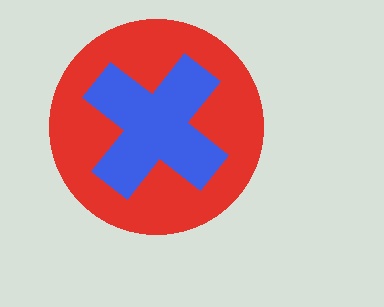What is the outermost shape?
The red circle.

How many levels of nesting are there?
2.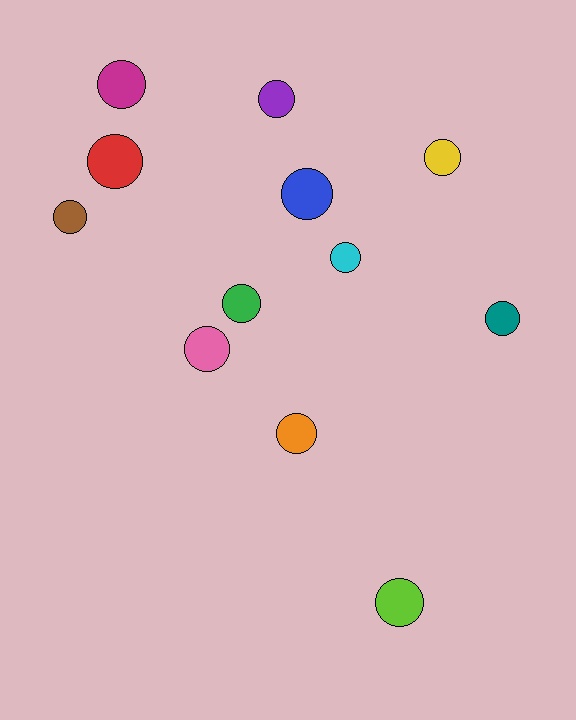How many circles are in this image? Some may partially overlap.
There are 12 circles.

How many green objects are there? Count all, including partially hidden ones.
There is 1 green object.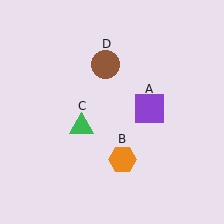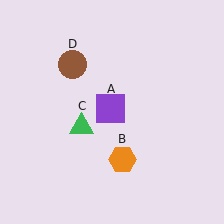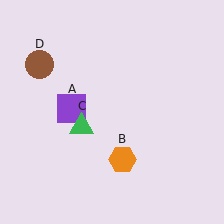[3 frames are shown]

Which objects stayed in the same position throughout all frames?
Orange hexagon (object B) and green triangle (object C) remained stationary.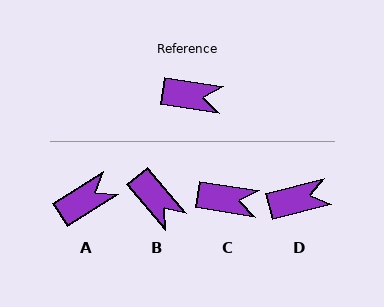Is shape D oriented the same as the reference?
No, it is off by about 24 degrees.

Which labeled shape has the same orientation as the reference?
C.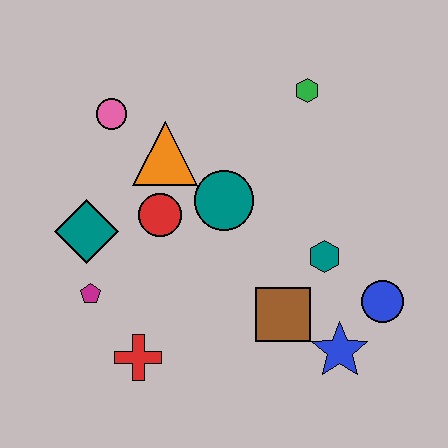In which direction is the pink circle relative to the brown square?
The pink circle is above the brown square.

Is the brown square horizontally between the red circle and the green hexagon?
Yes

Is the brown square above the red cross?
Yes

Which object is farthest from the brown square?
The pink circle is farthest from the brown square.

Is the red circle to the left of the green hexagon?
Yes